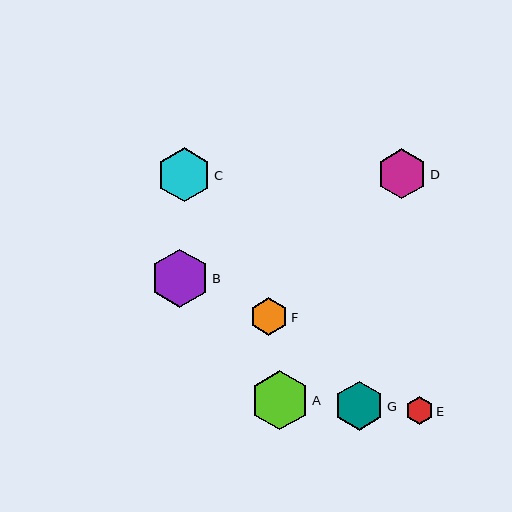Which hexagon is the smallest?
Hexagon E is the smallest with a size of approximately 28 pixels.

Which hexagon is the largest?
Hexagon A is the largest with a size of approximately 59 pixels.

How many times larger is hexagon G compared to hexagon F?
Hexagon G is approximately 1.3 times the size of hexagon F.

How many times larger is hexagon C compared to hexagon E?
Hexagon C is approximately 1.9 times the size of hexagon E.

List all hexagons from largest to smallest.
From largest to smallest: A, B, C, D, G, F, E.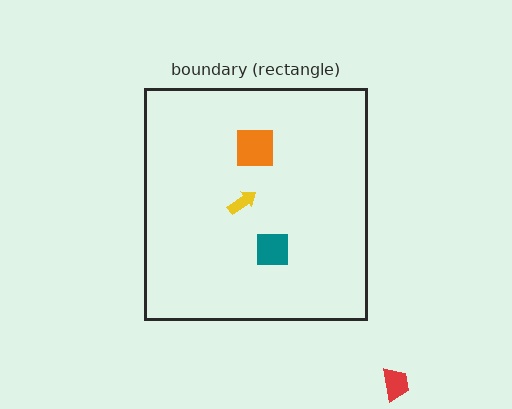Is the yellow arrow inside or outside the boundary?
Inside.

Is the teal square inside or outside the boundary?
Inside.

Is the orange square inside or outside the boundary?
Inside.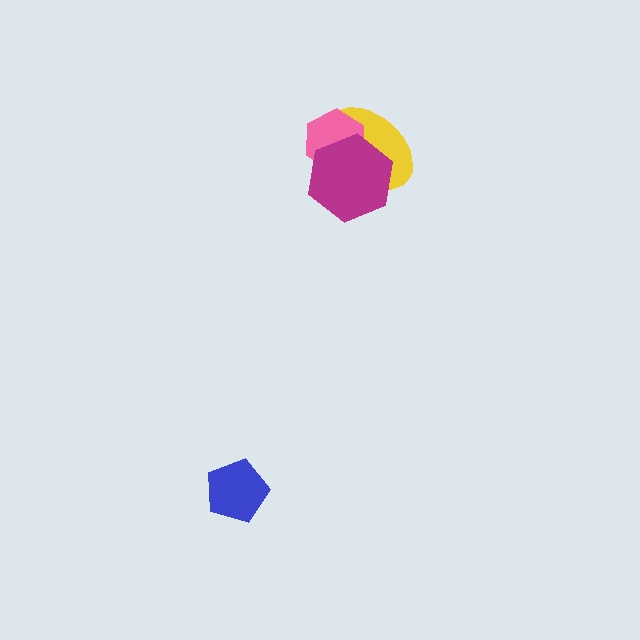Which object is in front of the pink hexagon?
The magenta hexagon is in front of the pink hexagon.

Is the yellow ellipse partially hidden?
Yes, it is partially covered by another shape.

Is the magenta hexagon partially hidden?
No, no other shape covers it.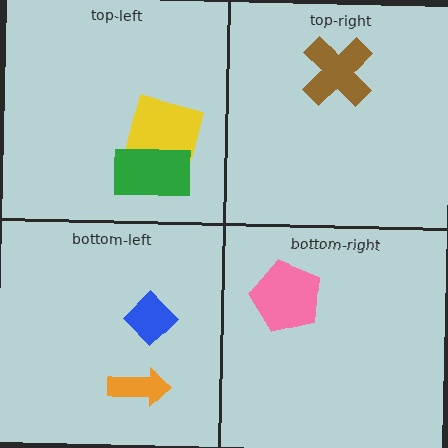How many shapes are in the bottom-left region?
2.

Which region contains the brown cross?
The top-right region.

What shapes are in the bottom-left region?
The blue diamond, the orange arrow.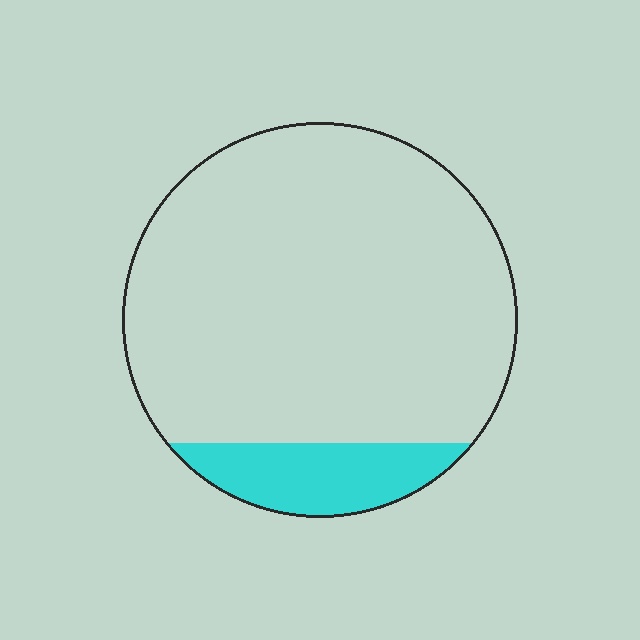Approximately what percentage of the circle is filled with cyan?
Approximately 15%.